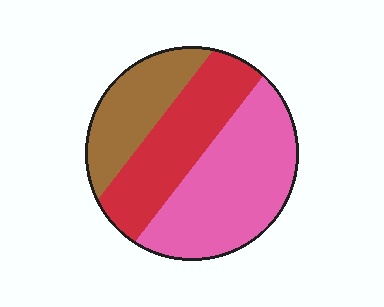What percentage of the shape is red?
Red takes up between a quarter and a half of the shape.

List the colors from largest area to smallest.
From largest to smallest: pink, red, brown.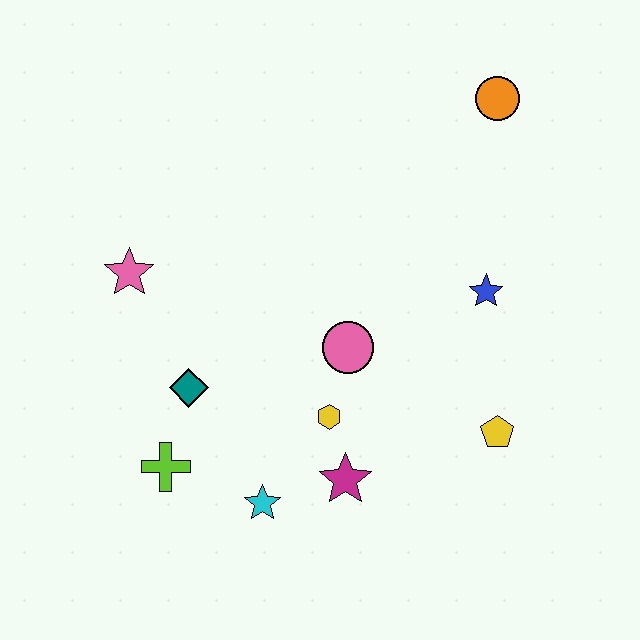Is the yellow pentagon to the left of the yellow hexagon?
No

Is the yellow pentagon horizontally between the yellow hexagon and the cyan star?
No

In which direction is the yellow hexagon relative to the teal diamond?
The yellow hexagon is to the right of the teal diamond.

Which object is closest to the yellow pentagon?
The blue star is closest to the yellow pentagon.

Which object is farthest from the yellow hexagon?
The orange circle is farthest from the yellow hexagon.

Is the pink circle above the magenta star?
Yes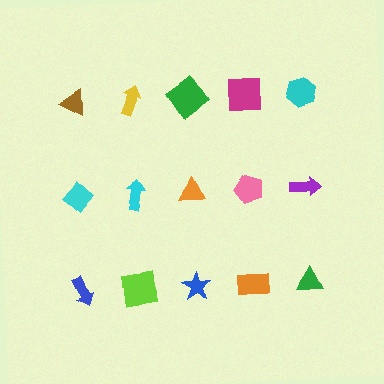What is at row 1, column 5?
A cyan hexagon.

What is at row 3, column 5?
A green triangle.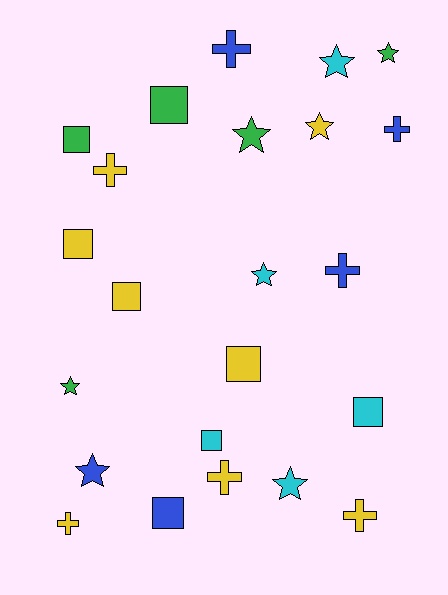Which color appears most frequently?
Yellow, with 8 objects.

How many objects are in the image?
There are 23 objects.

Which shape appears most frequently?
Star, with 8 objects.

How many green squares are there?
There are 2 green squares.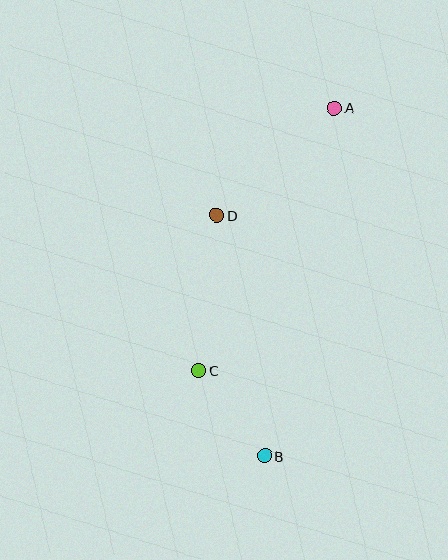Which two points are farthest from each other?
Points A and B are farthest from each other.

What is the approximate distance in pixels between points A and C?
The distance between A and C is approximately 295 pixels.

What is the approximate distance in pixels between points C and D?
The distance between C and D is approximately 156 pixels.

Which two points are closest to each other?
Points B and C are closest to each other.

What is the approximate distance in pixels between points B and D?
The distance between B and D is approximately 245 pixels.